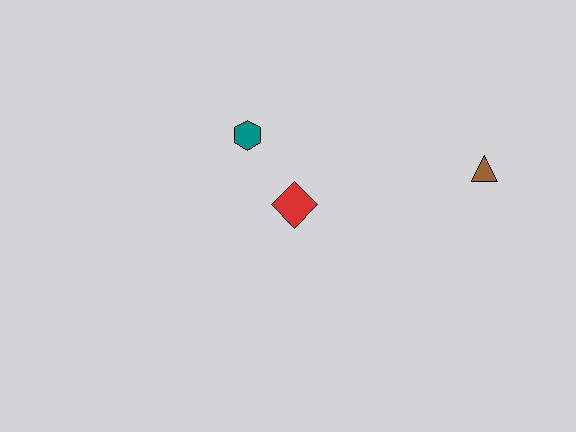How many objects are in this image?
There are 3 objects.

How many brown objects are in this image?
There is 1 brown object.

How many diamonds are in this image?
There is 1 diamond.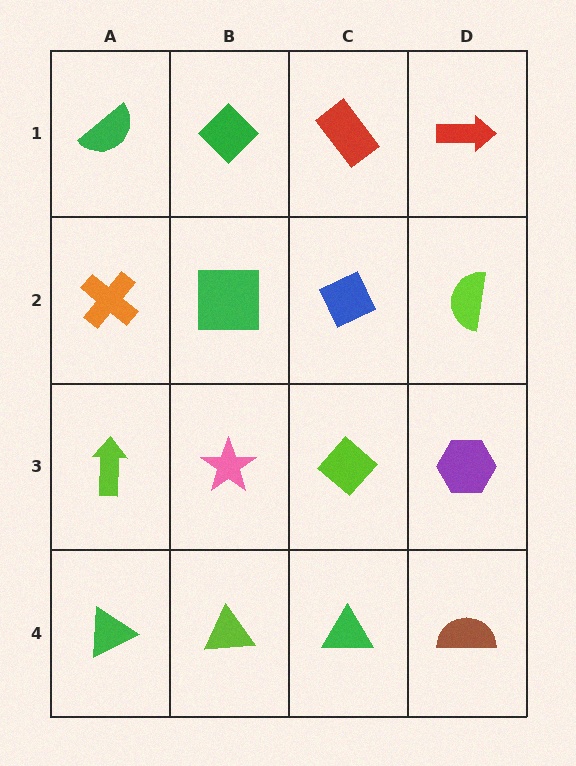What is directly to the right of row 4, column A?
A lime triangle.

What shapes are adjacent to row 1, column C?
A blue diamond (row 2, column C), a green diamond (row 1, column B), a red arrow (row 1, column D).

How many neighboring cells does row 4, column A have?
2.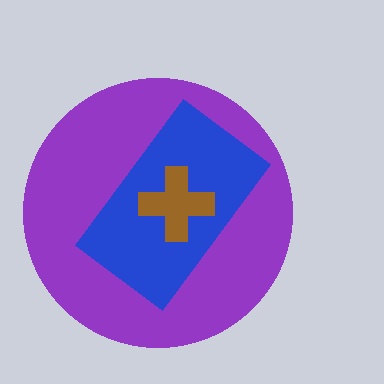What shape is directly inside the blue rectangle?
The brown cross.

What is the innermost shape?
The brown cross.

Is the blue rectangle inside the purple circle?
Yes.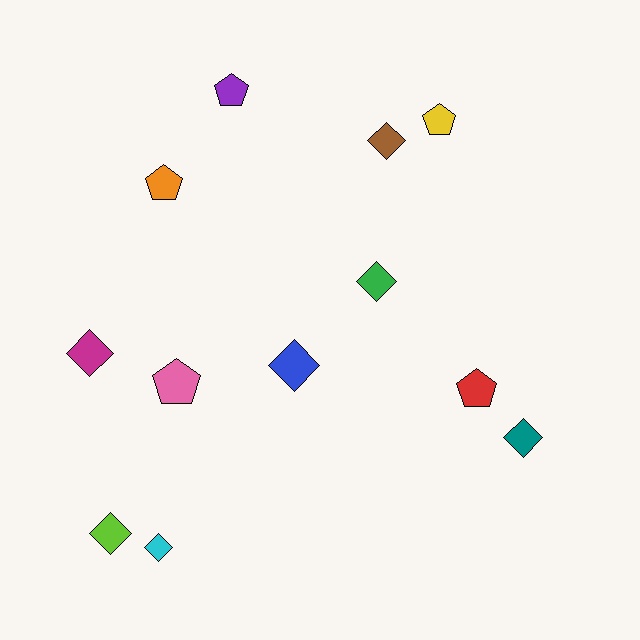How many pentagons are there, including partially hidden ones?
There are 5 pentagons.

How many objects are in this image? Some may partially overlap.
There are 12 objects.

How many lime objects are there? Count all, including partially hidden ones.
There is 1 lime object.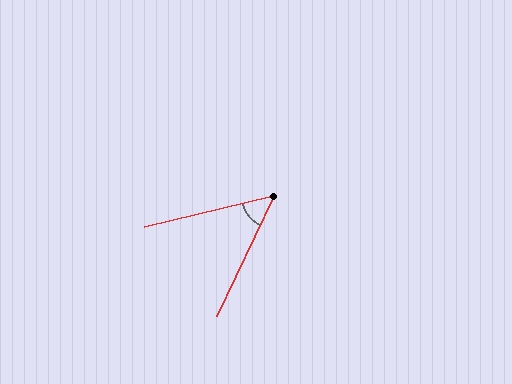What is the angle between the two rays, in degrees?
Approximately 51 degrees.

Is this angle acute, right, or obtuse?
It is acute.